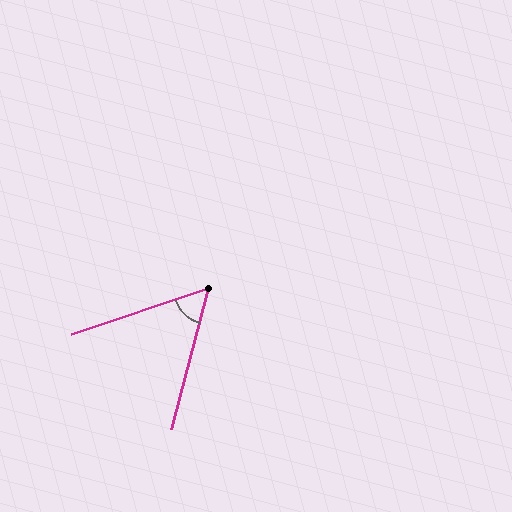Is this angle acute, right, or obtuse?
It is acute.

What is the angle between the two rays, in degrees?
Approximately 57 degrees.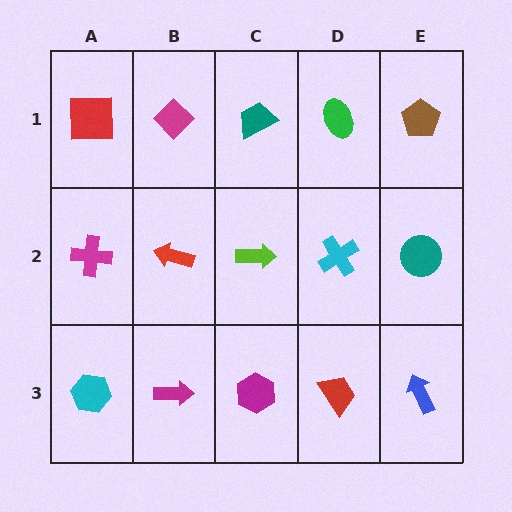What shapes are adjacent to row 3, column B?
A red arrow (row 2, column B), a cyan hexagon (row 3, column A), a magenta hexagon (row 3, column C).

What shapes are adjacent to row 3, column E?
A teal circle (row 2, column E), a red trapezoid (row 3, column D).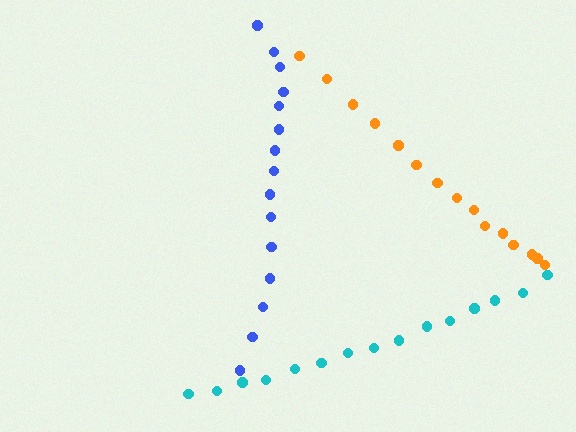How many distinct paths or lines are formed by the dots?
There are 3 distinct paths.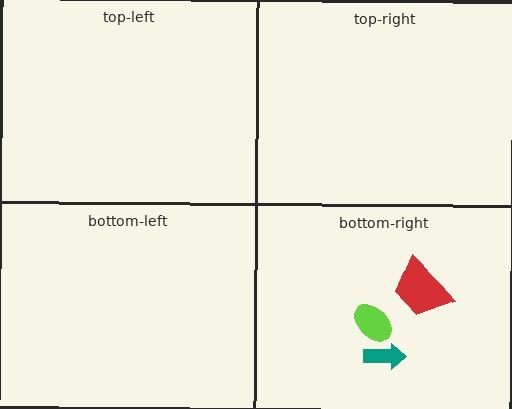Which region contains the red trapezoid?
The bottom-right region.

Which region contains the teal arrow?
The bottom-right region.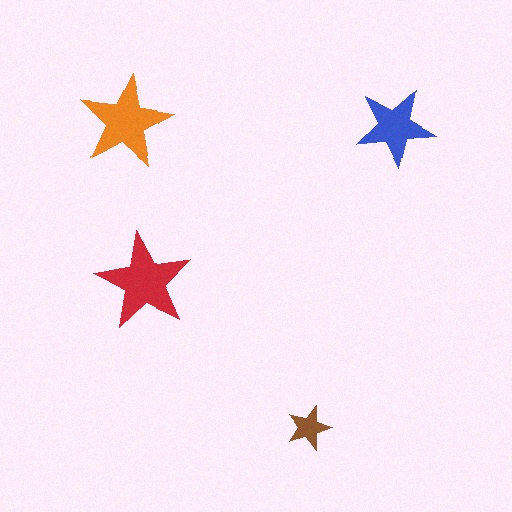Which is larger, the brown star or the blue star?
The blue one.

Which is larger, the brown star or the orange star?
The orange one.